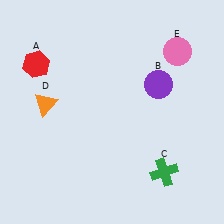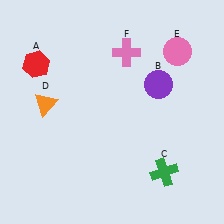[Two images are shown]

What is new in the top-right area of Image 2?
A pink cross (F) was added in the top-right area of Image 2.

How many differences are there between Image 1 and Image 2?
There is 1 difference between the two images.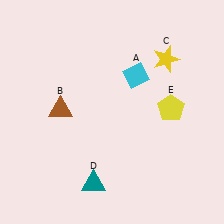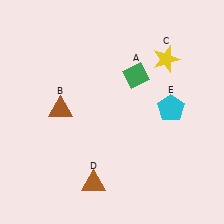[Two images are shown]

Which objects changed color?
A changed from cyan to green. D changed from teal to brown. E changed from yellow to cyan.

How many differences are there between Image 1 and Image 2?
There are 3 differences between the two images.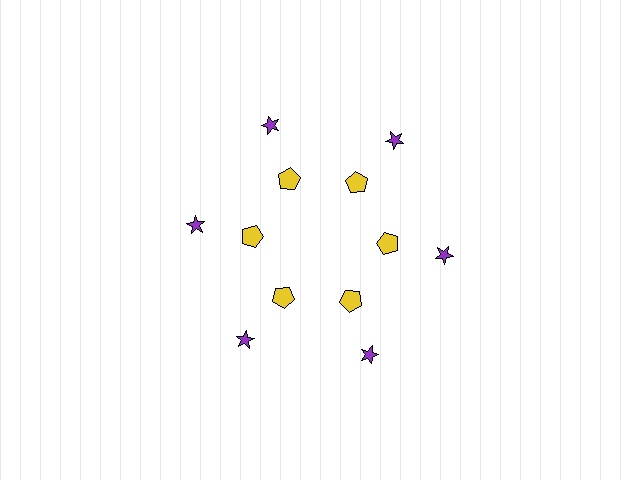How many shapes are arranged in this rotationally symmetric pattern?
There are 12 shapes, arranged in 6 groups of 2.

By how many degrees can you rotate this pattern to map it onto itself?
The pattern maps onto itself every 60 degrees of rotation.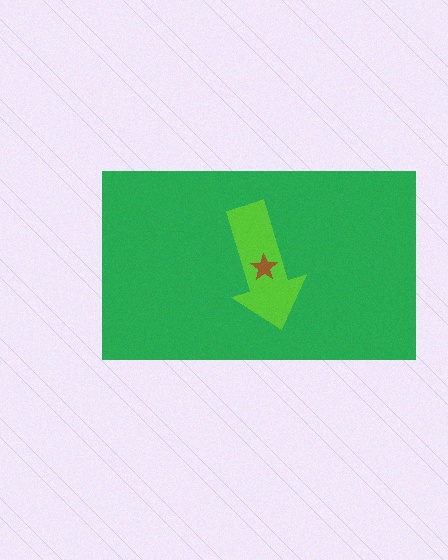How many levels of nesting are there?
3.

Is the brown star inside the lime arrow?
Yes.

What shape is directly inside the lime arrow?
The brown star.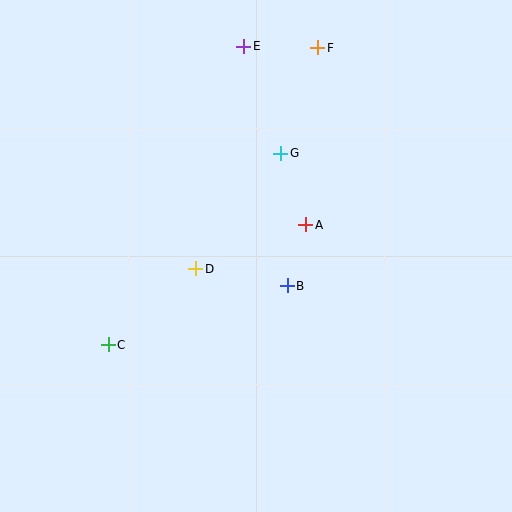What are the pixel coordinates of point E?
Point E is at (244, 46).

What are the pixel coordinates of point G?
Point G is at (281, 153).